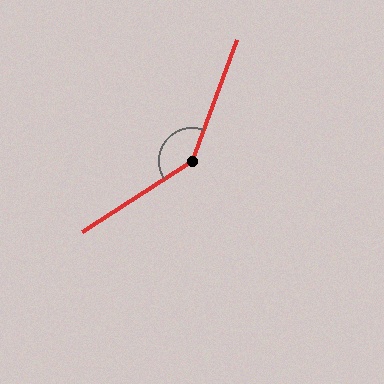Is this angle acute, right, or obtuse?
It is obtuse.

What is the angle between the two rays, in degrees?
Approximately 143 degrees.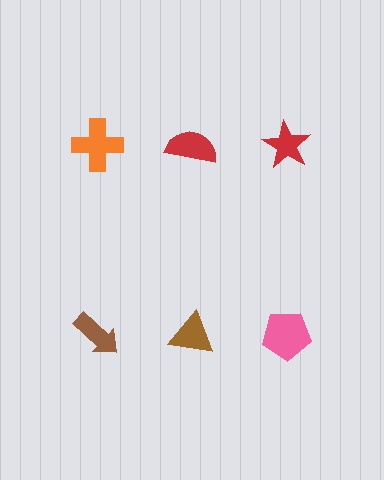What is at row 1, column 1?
An orange cross.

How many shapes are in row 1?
3 shapes.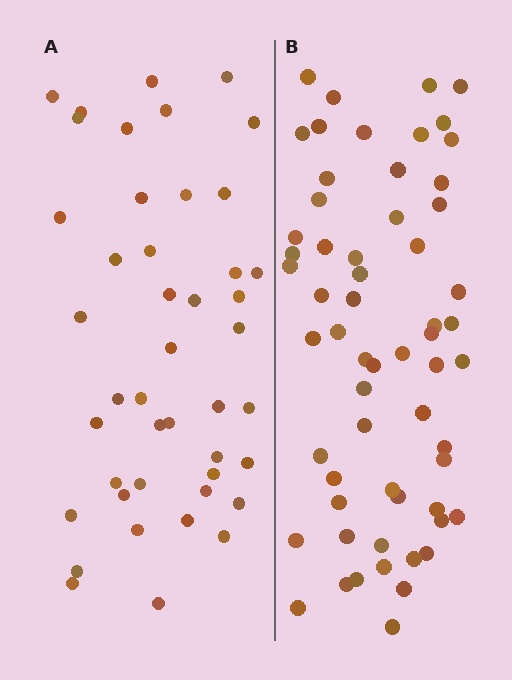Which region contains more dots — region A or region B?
Region B (the right region) has more dots.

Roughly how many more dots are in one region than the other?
Region B has approximately 15 more dots than region A.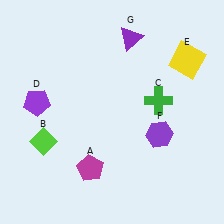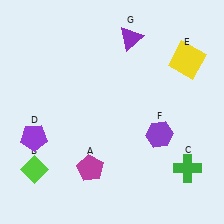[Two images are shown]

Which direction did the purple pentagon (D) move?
The purple pentagon (D) moved down.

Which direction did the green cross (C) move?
The green cross (C) moved down.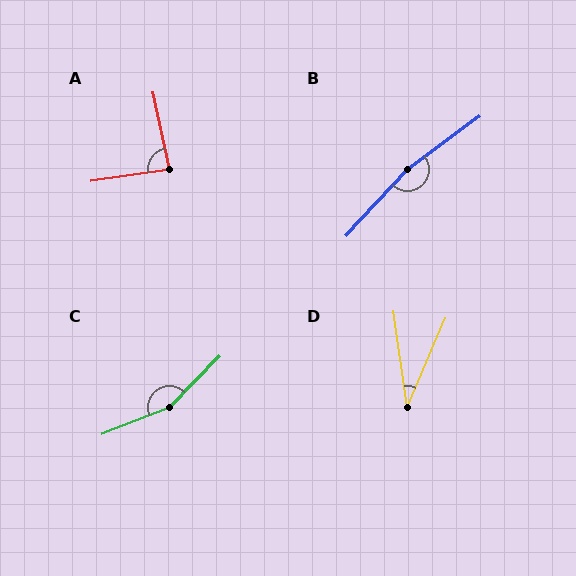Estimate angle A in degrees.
Approximately 87 degrees.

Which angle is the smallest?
D, at approximately 31 degrees.